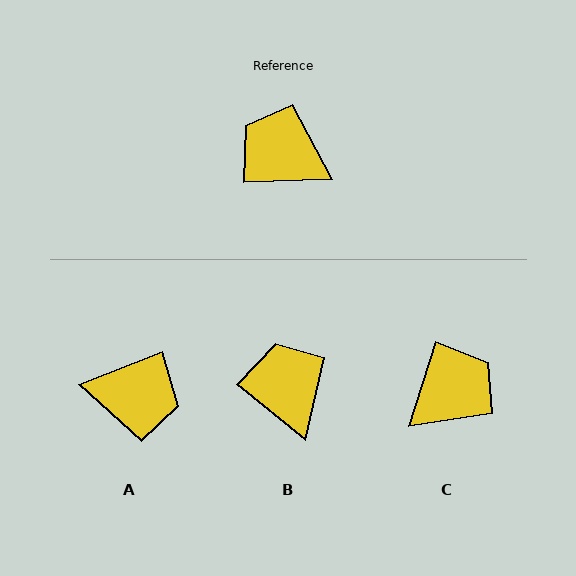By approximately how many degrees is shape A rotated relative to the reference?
Approximately 161 degrees clockwise.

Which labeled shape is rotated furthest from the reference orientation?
A, about 161 degrees away.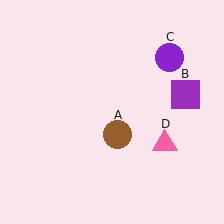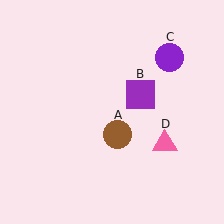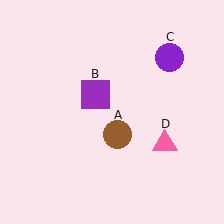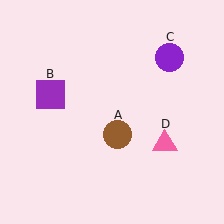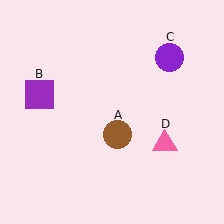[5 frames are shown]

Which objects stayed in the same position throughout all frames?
Brown circle (object A) and purple circle (object C) and pink triangle (object D) remained stationary.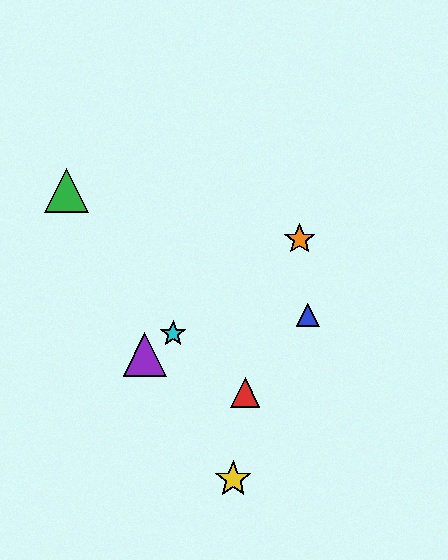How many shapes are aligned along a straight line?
3 shapes (the purple triangle, the orange star, the cyan star) are aligned along a straight line.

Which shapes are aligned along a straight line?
The purple triangle, the orange star, the cyan star are aligned along a straight line.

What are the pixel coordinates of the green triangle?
The green triangle is at (66, 191).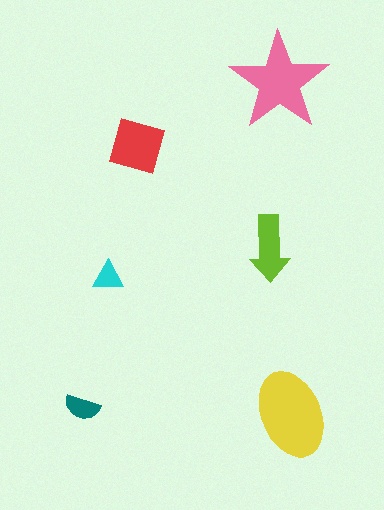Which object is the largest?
The yellow ellipse.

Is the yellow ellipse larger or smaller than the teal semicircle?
Larger.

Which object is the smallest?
The cyan triangle.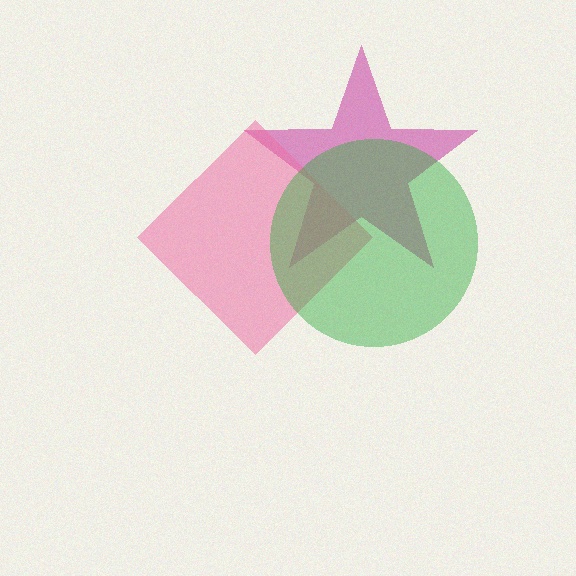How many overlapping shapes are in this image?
There are 3 overlapping shapes in the image.